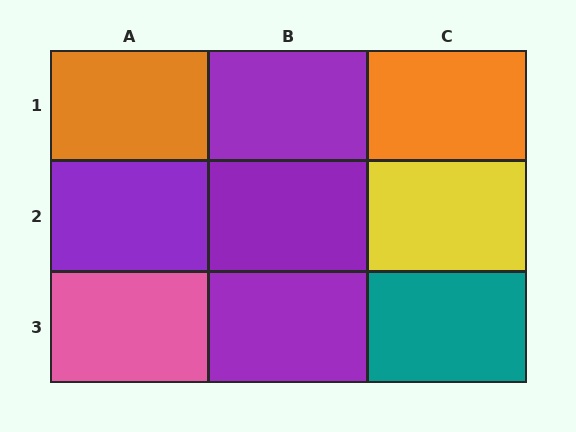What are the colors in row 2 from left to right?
Purple, purple, yellow.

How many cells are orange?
2 cells are orange.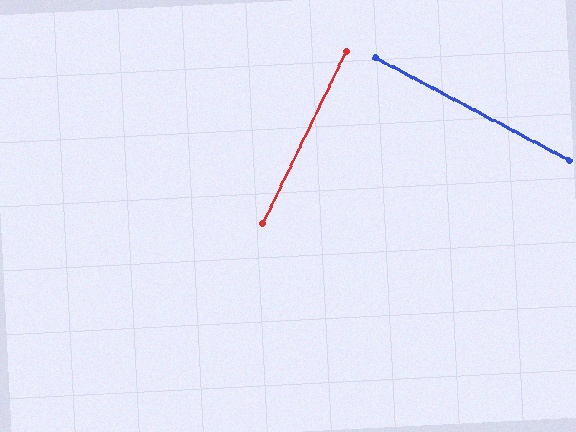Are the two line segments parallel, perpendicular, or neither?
Perpendicular — they meet at approximately 88°.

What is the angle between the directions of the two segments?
Approximately 88 degrees.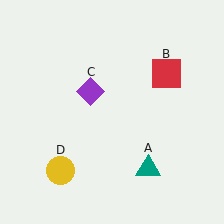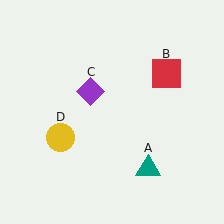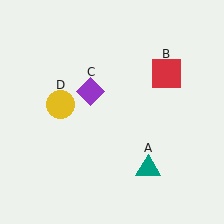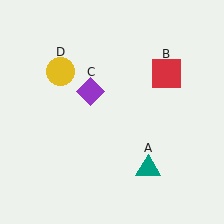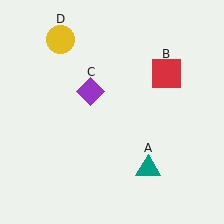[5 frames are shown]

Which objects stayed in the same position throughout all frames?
Teal triangle (object A) and red square (object B) and purple diamond (object C) remained stationary.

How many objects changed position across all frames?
1 object changed position: yellow circle (object D).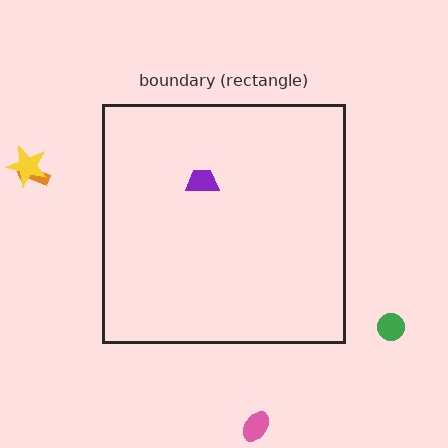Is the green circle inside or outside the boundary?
Outside.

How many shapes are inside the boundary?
1 inside, 4 outside.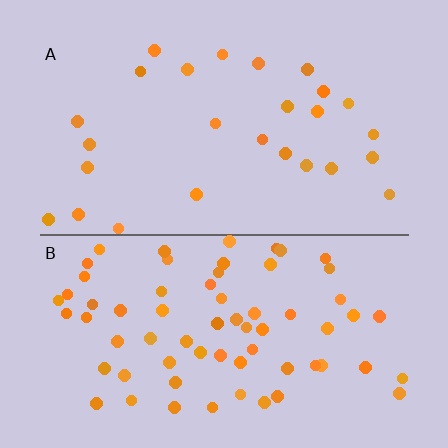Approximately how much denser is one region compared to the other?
Approximately 2.6× — region B over region A.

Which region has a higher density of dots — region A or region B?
B (the bottom).